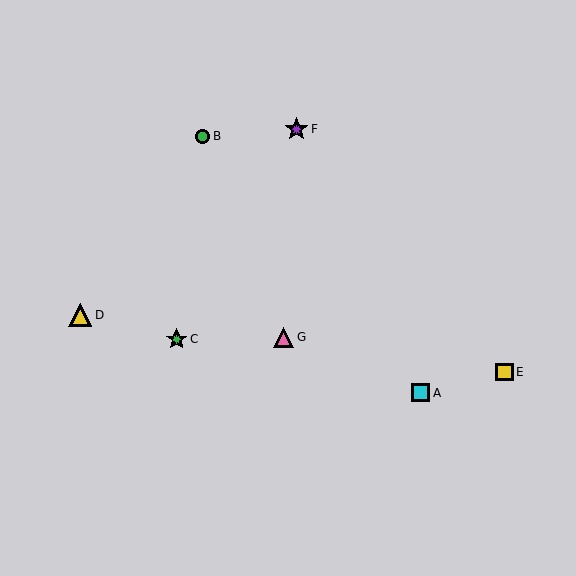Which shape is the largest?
The yellow triangle (labeled D) is the largest.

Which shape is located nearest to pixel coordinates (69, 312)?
The yellow triangle (labeled D) at (80, 315) is nearest to that location.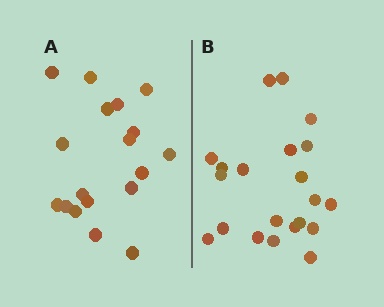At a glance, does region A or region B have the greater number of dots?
Region B (the right region) has more dots.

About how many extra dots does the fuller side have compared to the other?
Region B has just a few more — roughly 2 or 3 more dots than region A.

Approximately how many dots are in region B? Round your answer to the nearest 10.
About 20 dots. (The exact count is 21, which rounds to 20.)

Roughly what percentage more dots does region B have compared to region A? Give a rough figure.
About 15% more.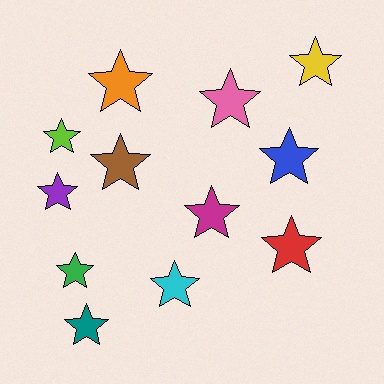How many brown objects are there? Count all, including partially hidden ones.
There is 1 brown object.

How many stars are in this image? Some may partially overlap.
There are 12 stars.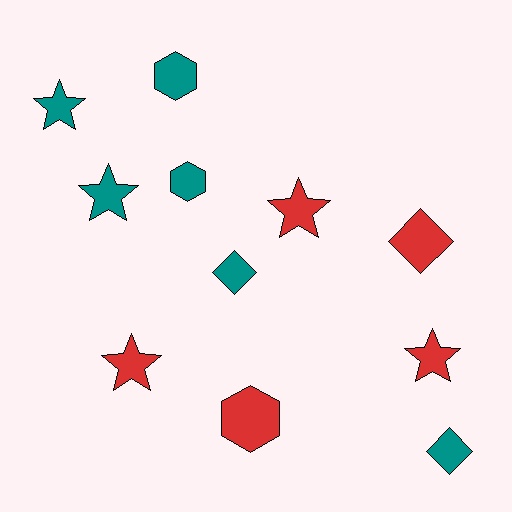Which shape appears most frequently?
Star, with 5 objects.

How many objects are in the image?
There are 11 objects.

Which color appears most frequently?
Teal, with 6 objects.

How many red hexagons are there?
There is 1 red hexagon.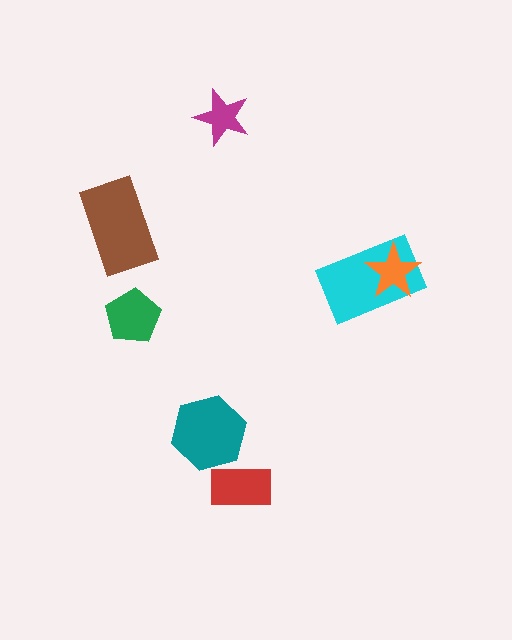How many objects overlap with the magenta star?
0 objects overlap with the magenta star.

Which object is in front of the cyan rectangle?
The orange star is in front of the cyan rectangle.